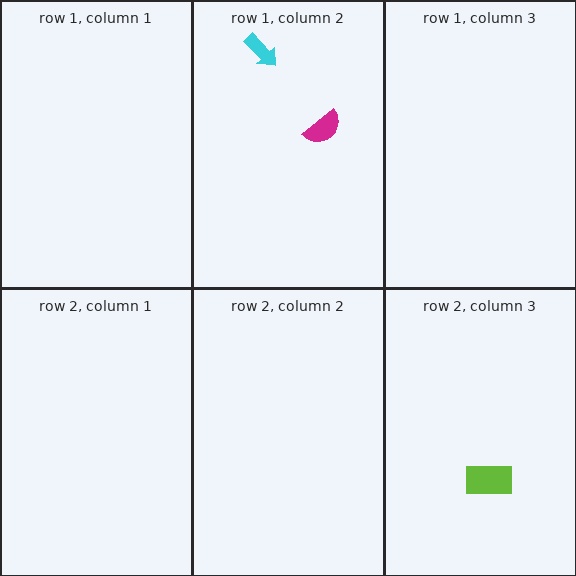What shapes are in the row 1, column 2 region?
The magenta semicircle, the cyan arrow.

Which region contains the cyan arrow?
The row 1, column 2 region.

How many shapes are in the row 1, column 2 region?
2.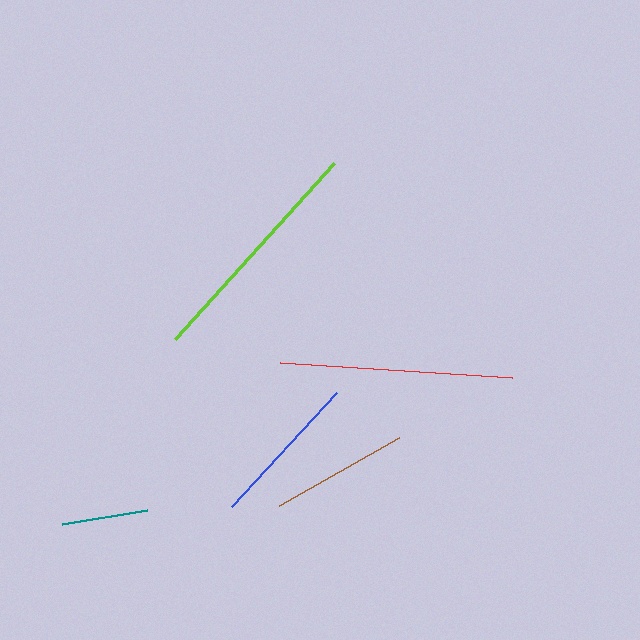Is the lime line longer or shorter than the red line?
The lime line is longer than the red line.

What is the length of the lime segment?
The lime segment is approximately 237 pixels long.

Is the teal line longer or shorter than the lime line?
The lime line is longer than the teal line.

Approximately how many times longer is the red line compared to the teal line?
The red line is approximately 2.7 times the length of the teal line.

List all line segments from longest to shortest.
From longest to shortest: lime, red, blue, brown, teal.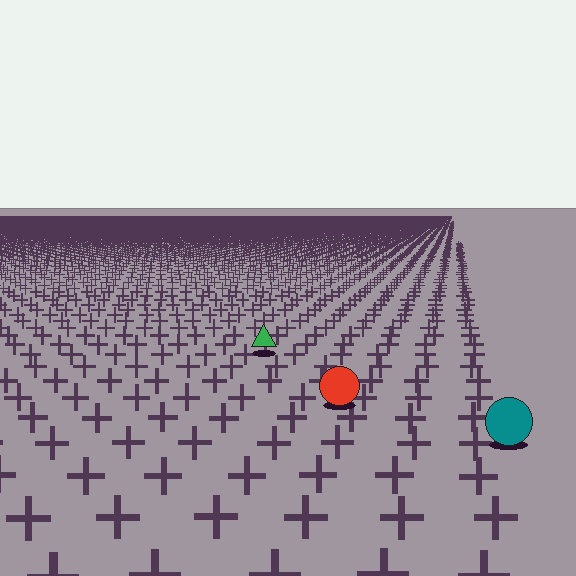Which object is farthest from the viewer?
The green triangle is farthest from the viewer. It appears smaller and the ground texture around it is denser.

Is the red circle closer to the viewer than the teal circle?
No. The teal circle is closer — you can tell from the texture gradient: the ground texture is coarser near it.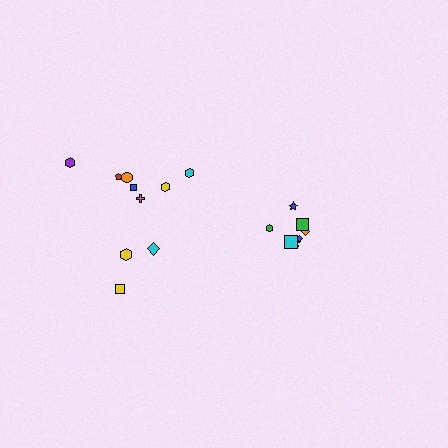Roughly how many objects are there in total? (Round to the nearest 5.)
Roughly 15 objects in total.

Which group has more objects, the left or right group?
The left group.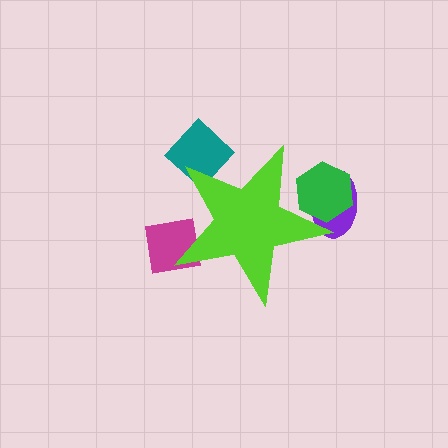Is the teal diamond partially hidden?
Yes, the teal diamond is partially hidden behind the lime star.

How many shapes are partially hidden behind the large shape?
4 shapes are partially hidden.